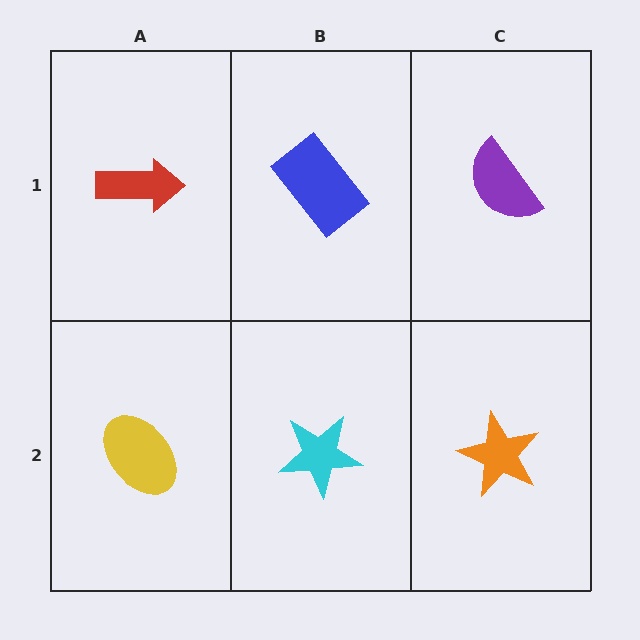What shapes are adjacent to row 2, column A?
A red arrow (row 1, column A), a cyan star (row 2, column B).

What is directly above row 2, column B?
A blue rectangle.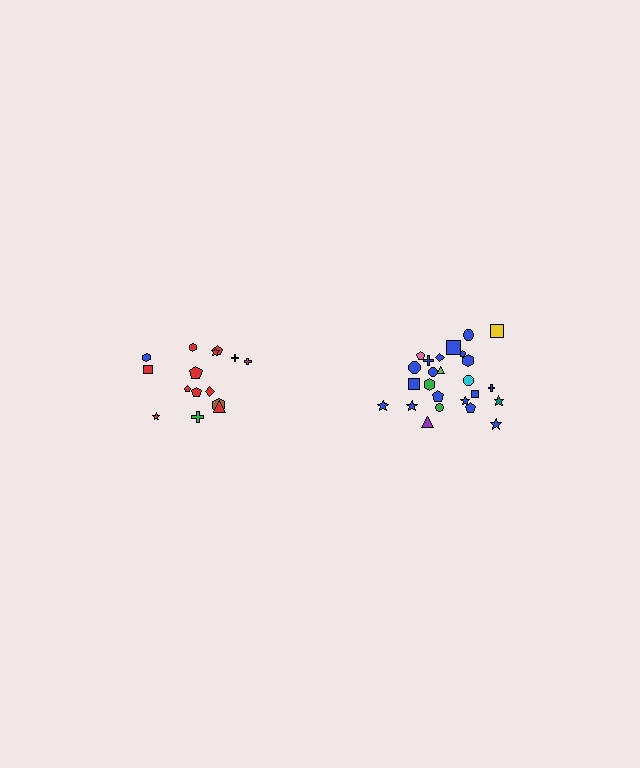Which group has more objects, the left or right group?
The right group.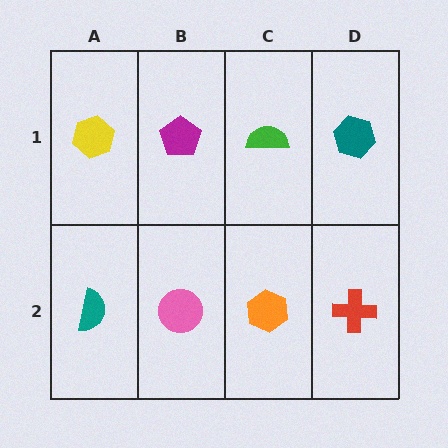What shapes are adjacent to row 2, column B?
A magenta pentagon (row 1, column B), a teal semicircle (row 2, column A), an orange hexagon (row 2, column C).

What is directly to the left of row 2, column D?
An orange hexagon.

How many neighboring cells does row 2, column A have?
2.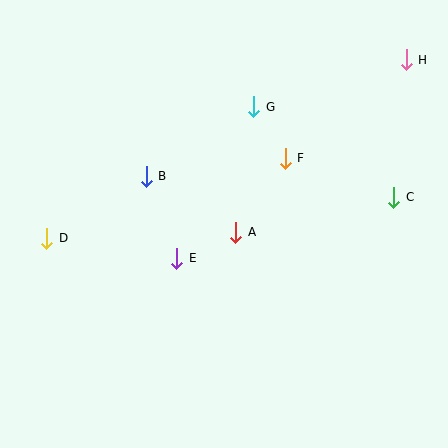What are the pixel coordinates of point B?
Point B is at (146, 176).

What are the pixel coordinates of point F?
Point F is at (285, 158).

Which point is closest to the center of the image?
Point A at (236, 232) is closest to the center.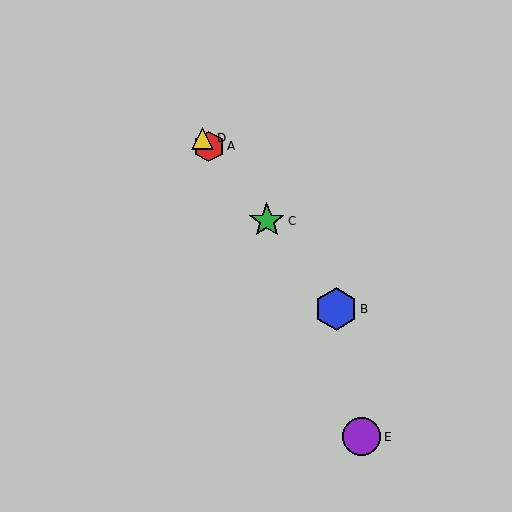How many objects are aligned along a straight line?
4 objects (A, B, C, D) are aligned along a straight line.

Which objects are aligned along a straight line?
Objects A, B, C, D are aligned along a straight line.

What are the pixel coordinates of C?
Object C is at (267, 221).